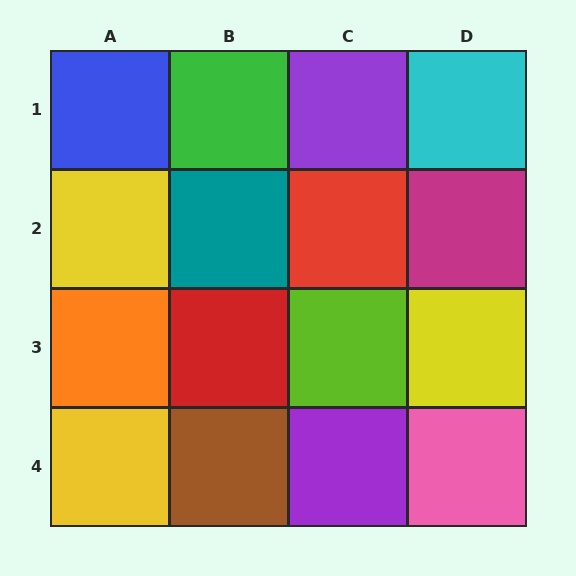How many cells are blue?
1 cell is blue.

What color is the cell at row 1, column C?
Purple.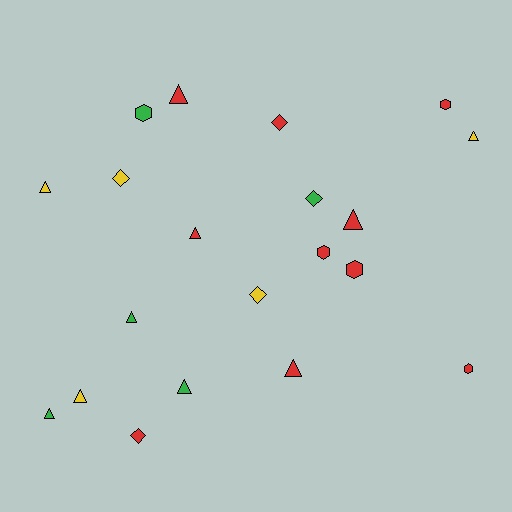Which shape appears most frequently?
Triangle, with 10 objects.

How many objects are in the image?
There are 20 objects.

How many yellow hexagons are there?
There are no yellow hexagons.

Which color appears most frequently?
Red, with 10 objects.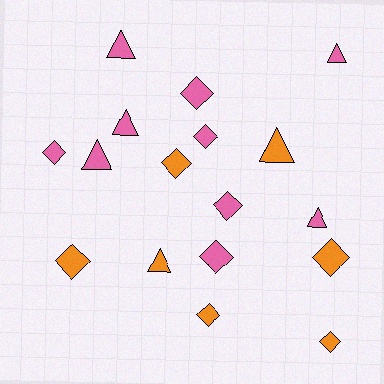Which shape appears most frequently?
Diamond, with 10 objects.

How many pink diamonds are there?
There are 5 pink diamonds.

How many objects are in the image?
There are 17 objects.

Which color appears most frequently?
Pink, with 10 objects.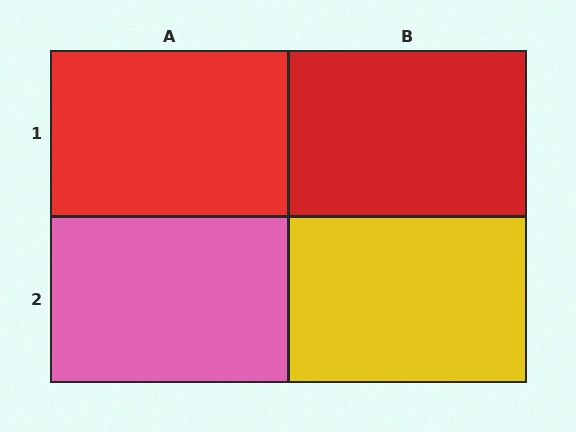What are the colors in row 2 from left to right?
Pink, yellow.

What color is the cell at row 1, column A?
Red.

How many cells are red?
2 cells are red.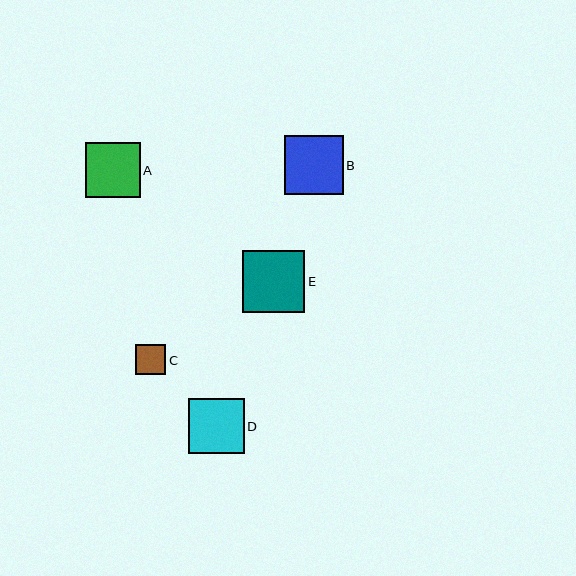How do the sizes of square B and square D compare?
Square B and square D are approximately the same size.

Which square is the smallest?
Square C is the smallest with a size of approximately 30 pixels.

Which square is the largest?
Square E is the largest with a size of approximately 62 pixels.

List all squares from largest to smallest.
From largest to smallest: E, B, D, A, C.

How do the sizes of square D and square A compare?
Square D and square A are approximately the same size.